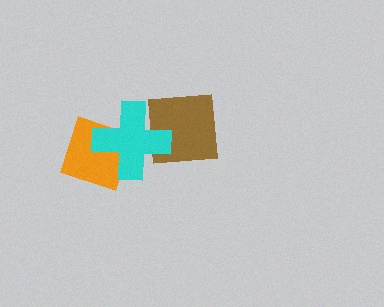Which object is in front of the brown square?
The cyan cross is in front of the brown square.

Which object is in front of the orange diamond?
The cyan cross is in front of the orange diamond.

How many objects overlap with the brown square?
1 object overlaps with the brown square.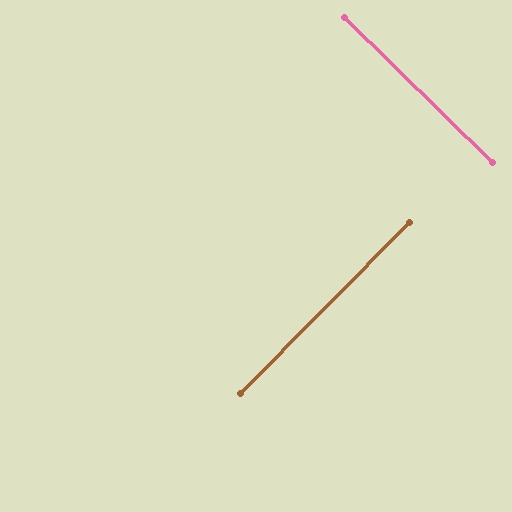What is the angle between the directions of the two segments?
Approximately 90 degrees.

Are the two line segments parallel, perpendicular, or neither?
Perpendicular — they meet at approximately 90°.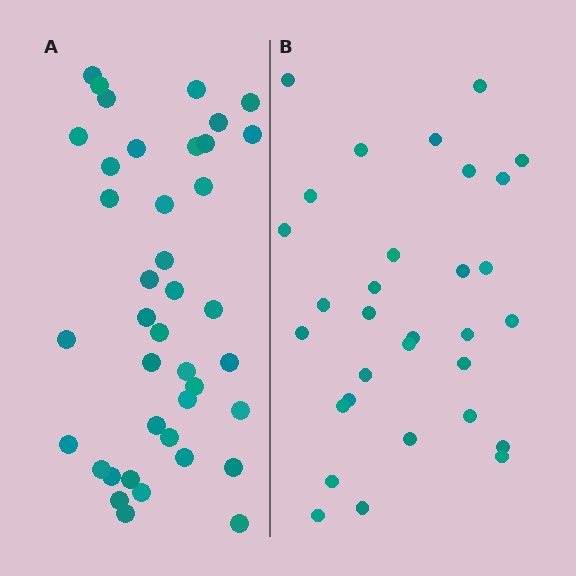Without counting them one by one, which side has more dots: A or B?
Region A (the left region) has more dots.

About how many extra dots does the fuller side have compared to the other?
Region A has roughly 8 or so more dots than region B.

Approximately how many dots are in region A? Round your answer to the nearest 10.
About 40 dots.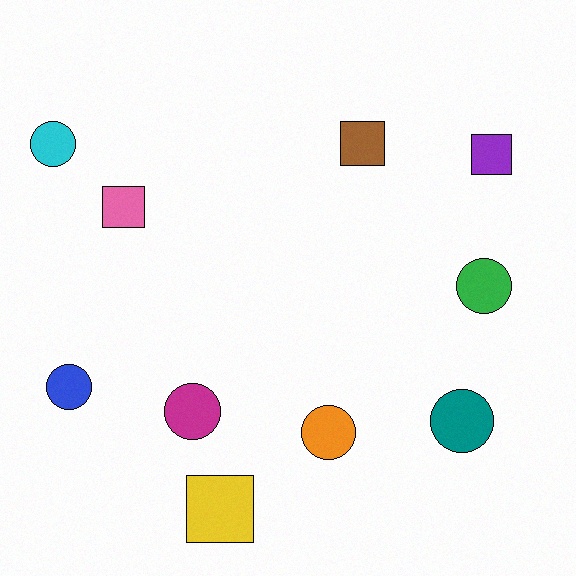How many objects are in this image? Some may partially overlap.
There are 10 objects.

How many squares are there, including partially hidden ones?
There are 4 squares.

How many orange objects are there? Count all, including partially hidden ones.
There is 1 orange object.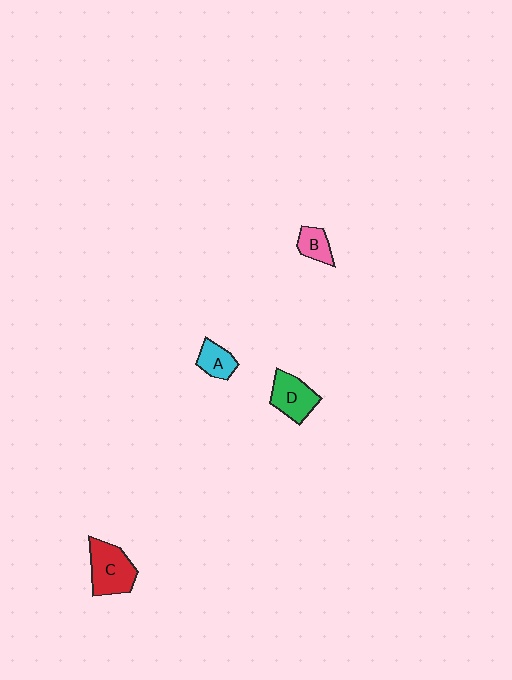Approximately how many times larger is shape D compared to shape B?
Approximately 1.7 times.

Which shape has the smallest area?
Shape B (pink).